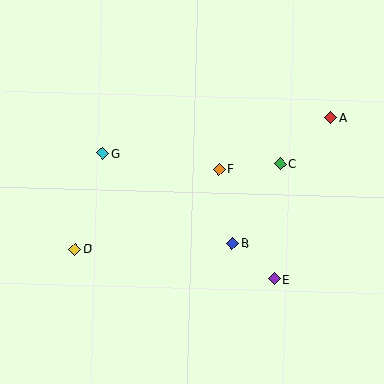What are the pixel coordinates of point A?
Point A is at (331, 117).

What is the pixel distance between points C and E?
The distance between C and E is 115 pixels.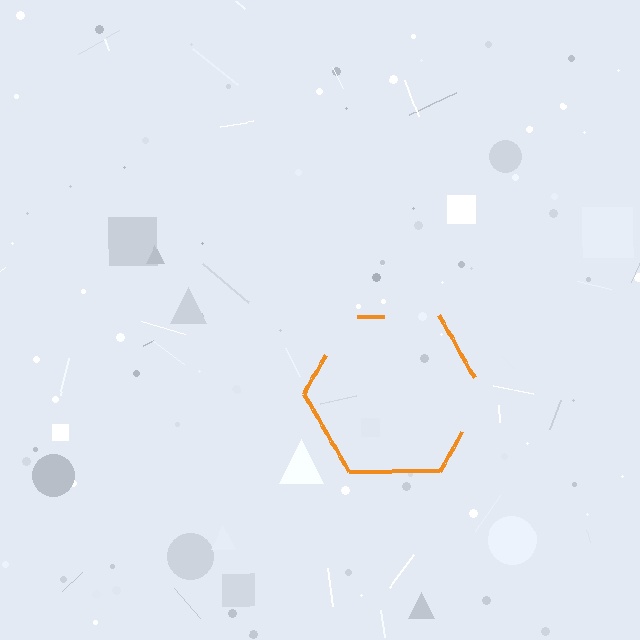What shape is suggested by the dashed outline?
The dashed outline suggests a hexagon.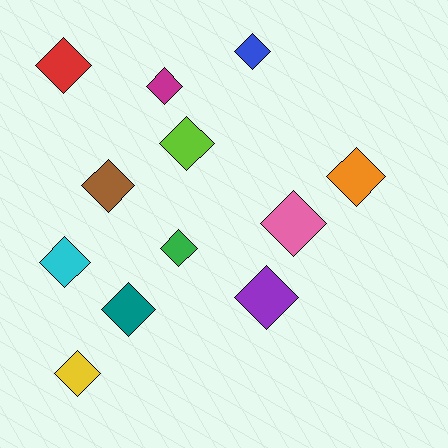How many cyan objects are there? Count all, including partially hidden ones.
There is 1 cyan object.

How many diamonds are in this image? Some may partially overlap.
There are 12 diamonds.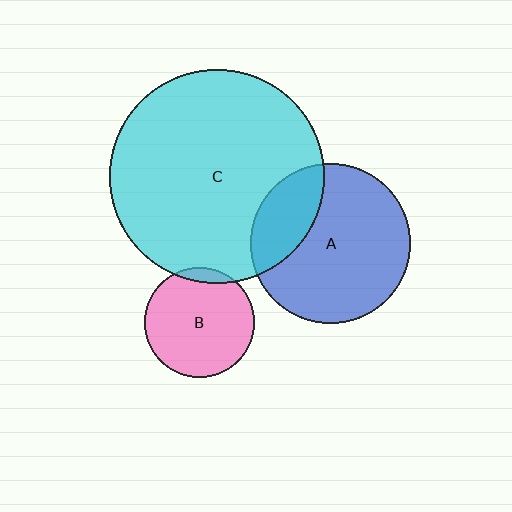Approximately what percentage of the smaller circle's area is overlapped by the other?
Approximately 5%.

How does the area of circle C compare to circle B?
Approximately 3.8 times.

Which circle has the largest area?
Circle C (cyan).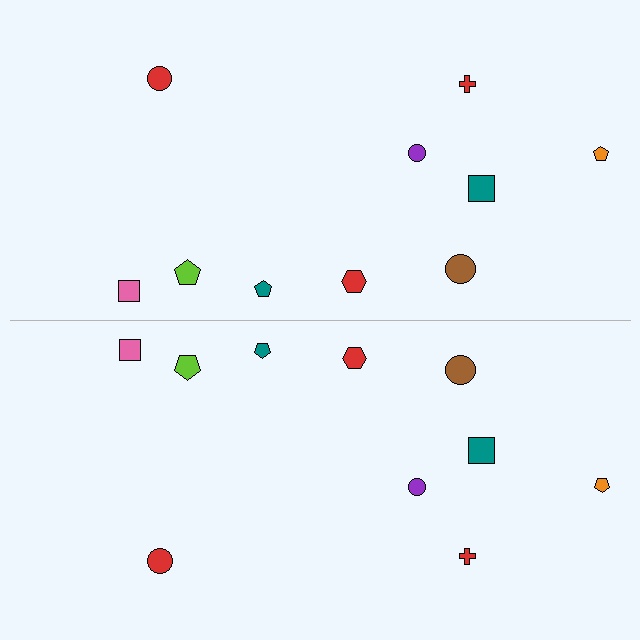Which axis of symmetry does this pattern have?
The pattern has a horizontal axis of symmetry running through the center of the image.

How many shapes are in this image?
There are 20 shapes in this image.